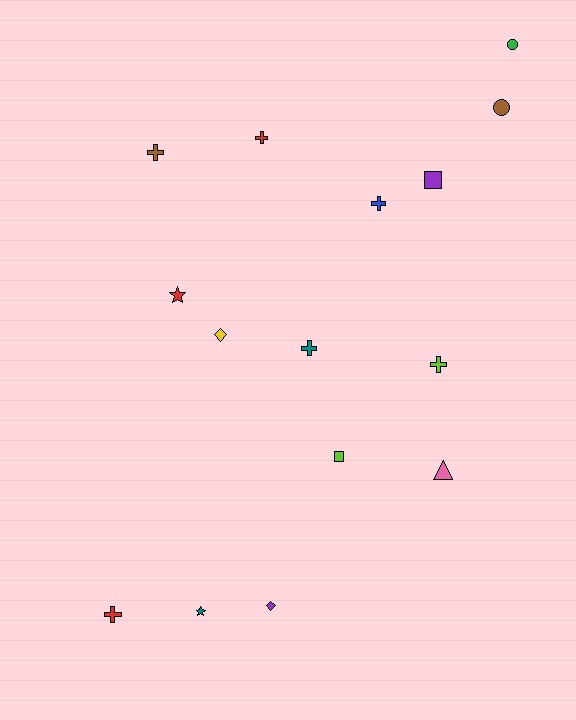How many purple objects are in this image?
There are 2 purple objects.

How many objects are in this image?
There are 15 objects.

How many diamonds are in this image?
There are 2 diamonds.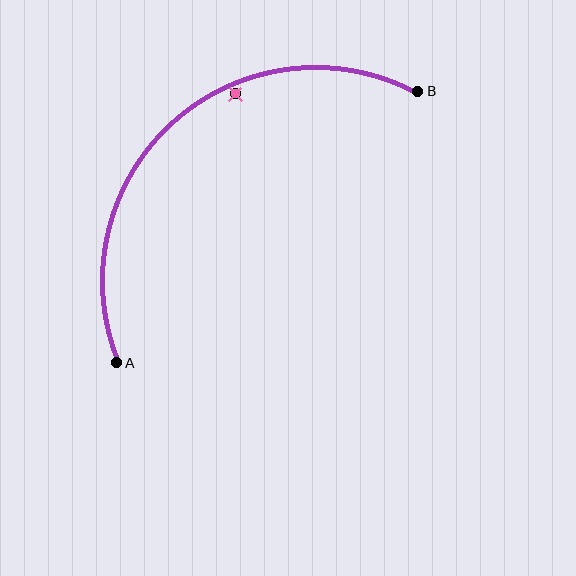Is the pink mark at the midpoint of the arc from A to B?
No — the pink mark does not lie on the arc at all. It sits slightly inside the curve.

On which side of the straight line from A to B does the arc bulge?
The arc bulges above and to the left of the straight line connecting A and B.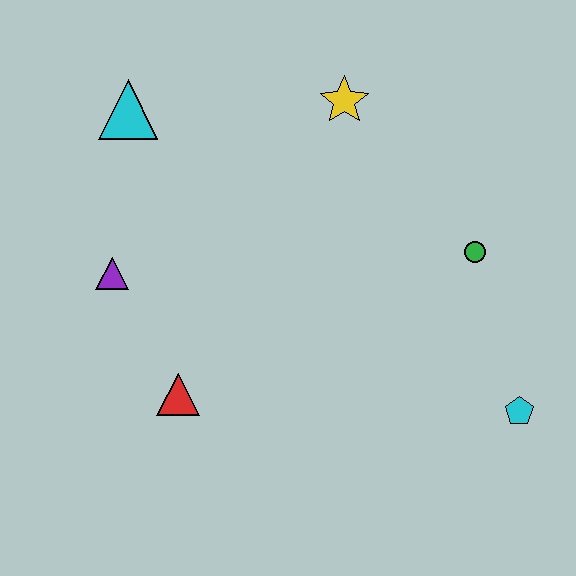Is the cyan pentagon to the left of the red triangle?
No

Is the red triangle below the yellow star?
Yes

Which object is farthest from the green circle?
The cyan triangle is farthest from the green circle.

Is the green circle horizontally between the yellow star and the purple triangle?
No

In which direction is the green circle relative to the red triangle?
The green circle is to the right of the red triangle.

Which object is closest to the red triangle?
The purple triangle is closest to the red triangle.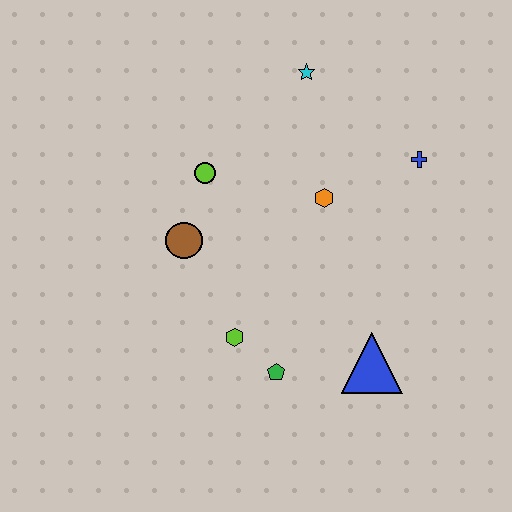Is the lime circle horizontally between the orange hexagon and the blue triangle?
No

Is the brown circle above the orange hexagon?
No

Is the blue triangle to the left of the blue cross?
Yes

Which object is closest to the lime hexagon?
The green pentagon is closest to the lime hexagon.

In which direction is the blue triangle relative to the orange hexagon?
The blue triangle is below the orange hexagon.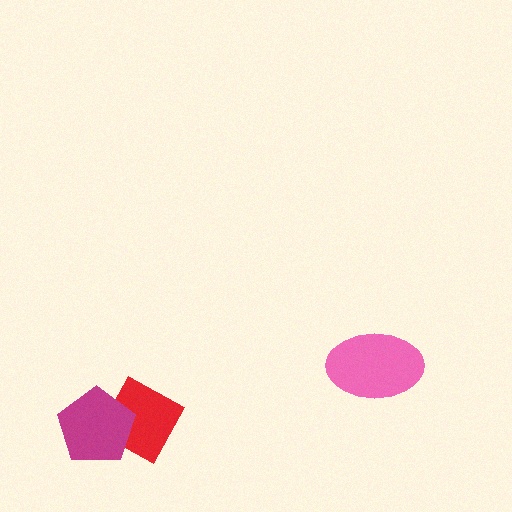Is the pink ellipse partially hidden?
No, no other shape covers it.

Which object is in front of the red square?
The magenta pentagon is in front of the red square.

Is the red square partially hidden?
Yes, it is partially covered by another shape.